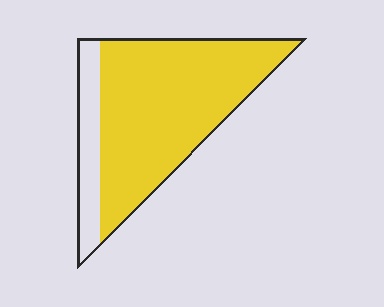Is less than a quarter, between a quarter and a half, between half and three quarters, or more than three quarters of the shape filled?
More than three quarters.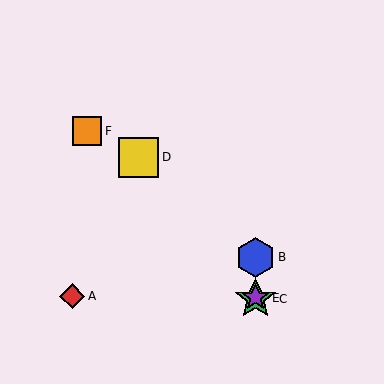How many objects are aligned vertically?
3 objects (B, C, E) are aligned vertically.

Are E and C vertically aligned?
Yes, both are at x≈255.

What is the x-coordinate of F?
Object F is at x≈87.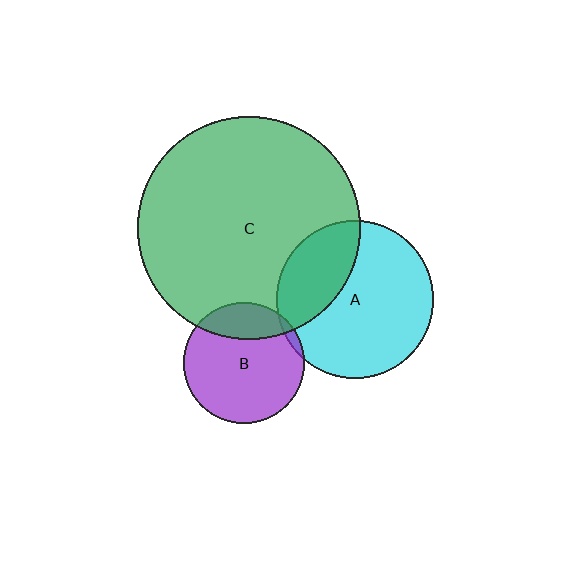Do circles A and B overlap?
Yes.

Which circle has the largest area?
Circle C (green).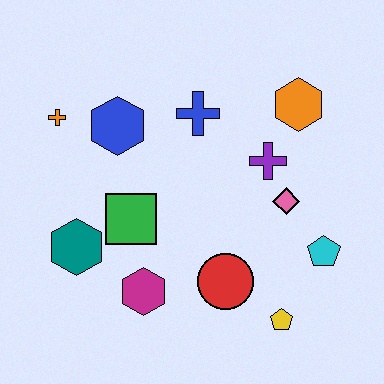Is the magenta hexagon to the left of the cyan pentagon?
Yes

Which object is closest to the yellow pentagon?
The red circle is closest to the yellow pentagon.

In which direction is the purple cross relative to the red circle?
The purple cross is above the red circle.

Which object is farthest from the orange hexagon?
The teal hexagon is farthest from the orange hexagon.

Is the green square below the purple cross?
Yes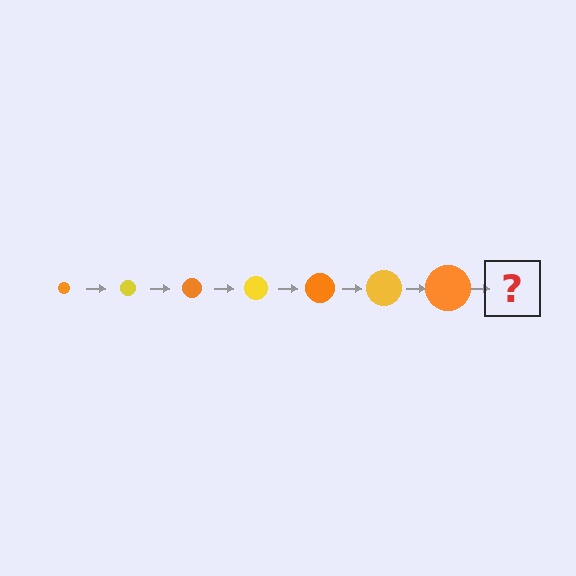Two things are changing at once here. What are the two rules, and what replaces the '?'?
The two rules are that the circle grows larger each step and the color cycles through orange and yellow. The '?' should be a yellow circle, larger than the previous one.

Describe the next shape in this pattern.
It should be a yellow circle, larger than the previous one.